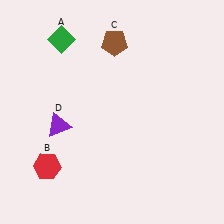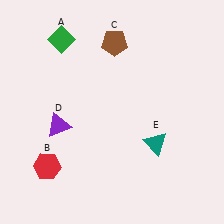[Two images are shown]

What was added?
A teal triangle (E) was added in Image 2.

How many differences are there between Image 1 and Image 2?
There is 1 difference between the two images.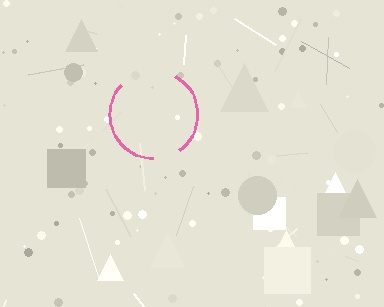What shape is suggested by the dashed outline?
The dashed outline suggests a circle.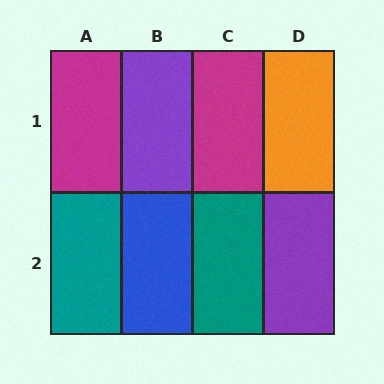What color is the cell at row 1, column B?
Purple.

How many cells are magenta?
2 cells are magenta.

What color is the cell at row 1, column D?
Orange.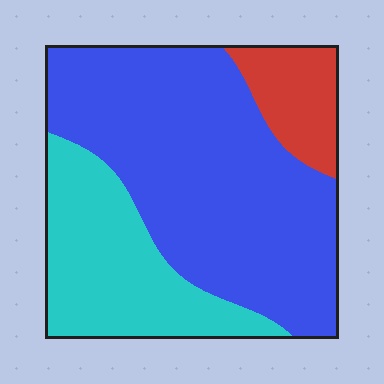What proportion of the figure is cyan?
Cyan covers 28% of the figure.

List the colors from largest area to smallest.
From largest to smallest: blue, cyan, red.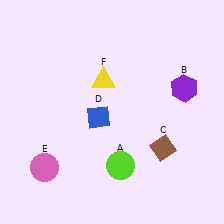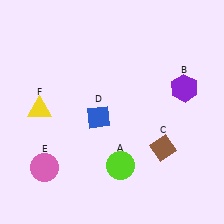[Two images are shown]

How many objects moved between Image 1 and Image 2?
1 object moved between the two images.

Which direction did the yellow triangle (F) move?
The yellow triangle (F) moved left.